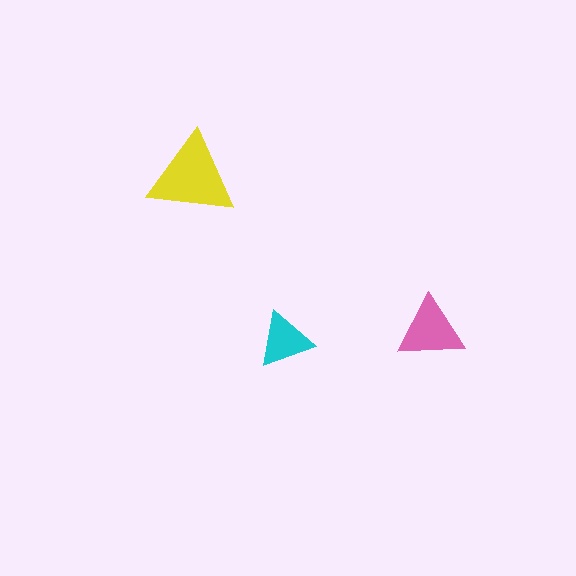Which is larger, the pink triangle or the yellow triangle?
The yellow one.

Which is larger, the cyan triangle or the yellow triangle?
The yellow one.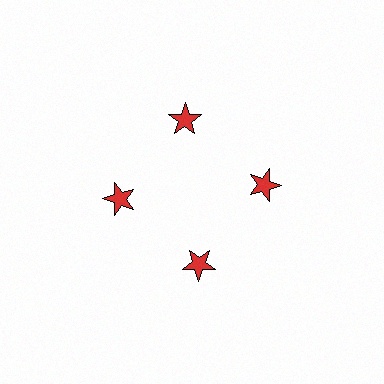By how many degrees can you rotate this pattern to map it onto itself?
The pattern maps onto itself every 90 degrees of rotation.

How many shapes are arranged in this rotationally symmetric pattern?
There are 4 shapes, arranged in 4 groups of 1.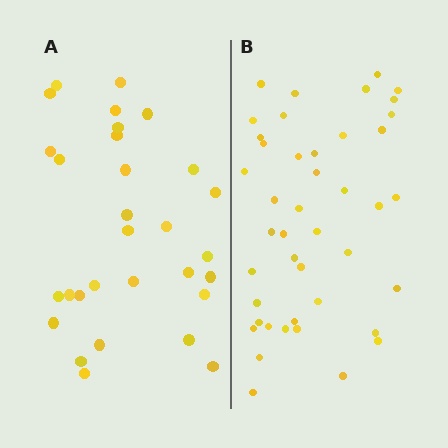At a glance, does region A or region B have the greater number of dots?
Region B (the right region) has more dots.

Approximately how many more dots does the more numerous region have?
Region B has approximately 15 more dots than region A.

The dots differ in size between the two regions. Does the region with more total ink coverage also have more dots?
No. Region A has more total ink coverage because its dots are larger, but region B actually contains more individual dots. Total area can be misleading — the number of items is what matters here.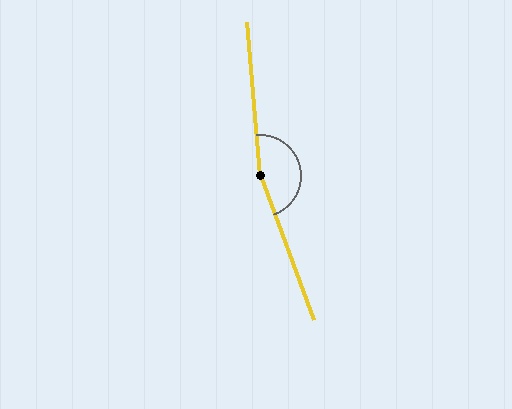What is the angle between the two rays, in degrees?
Approximately 164 degrees.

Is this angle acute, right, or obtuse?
It is obtuse.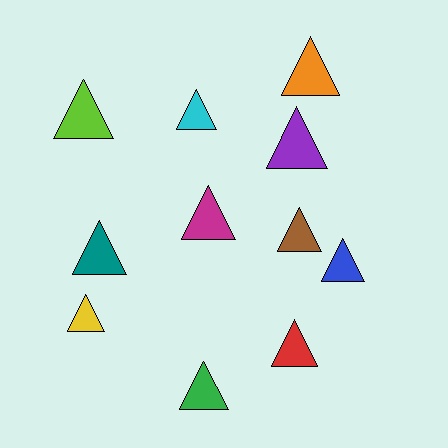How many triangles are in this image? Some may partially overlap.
There are 11 triangles.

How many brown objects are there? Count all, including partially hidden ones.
There is 1 brown object.